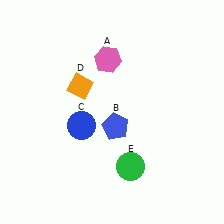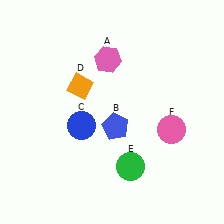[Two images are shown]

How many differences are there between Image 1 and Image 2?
There is 1 difference between the two images.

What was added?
A pink circle (F) was added in Image 2.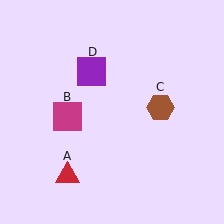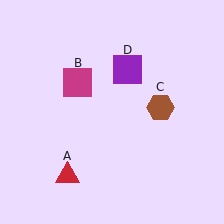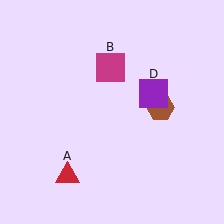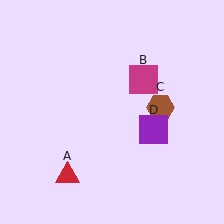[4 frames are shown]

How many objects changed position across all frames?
2 objects changed position: magenta square (object B), purple square (object D).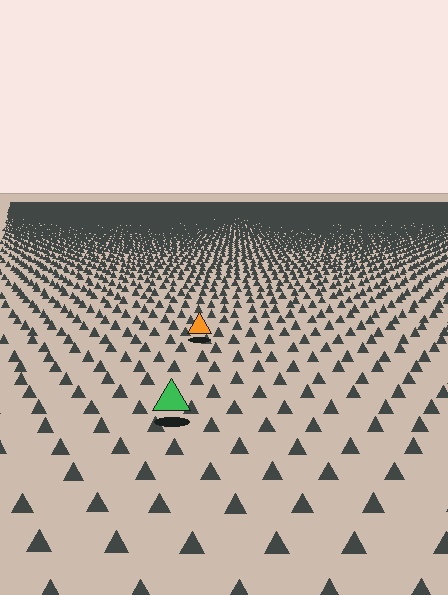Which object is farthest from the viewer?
The orange triangle is farthest from the viewer. It appears smaller and the ground texture around it is denser.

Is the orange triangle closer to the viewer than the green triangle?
No. The green triangle is closer — you can tell from the texture gradient: the ground texture is coarser near it.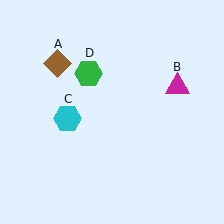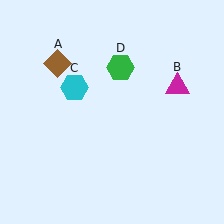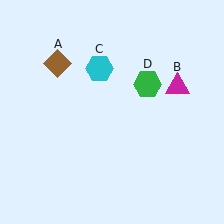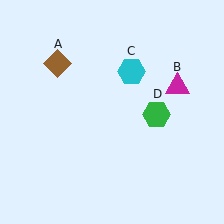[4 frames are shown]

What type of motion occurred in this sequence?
The cyan hexagon (object C), green hexagon (object D) rotated clockwise around the center of the scene.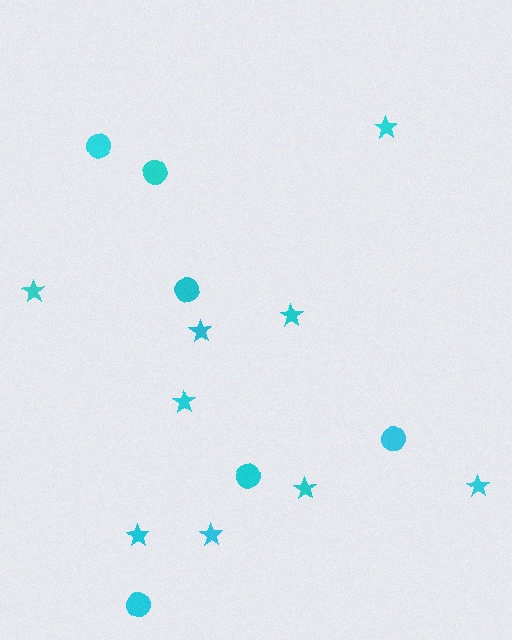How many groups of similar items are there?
There are 2 groups: one group of stars (9) and one group of circles (6).